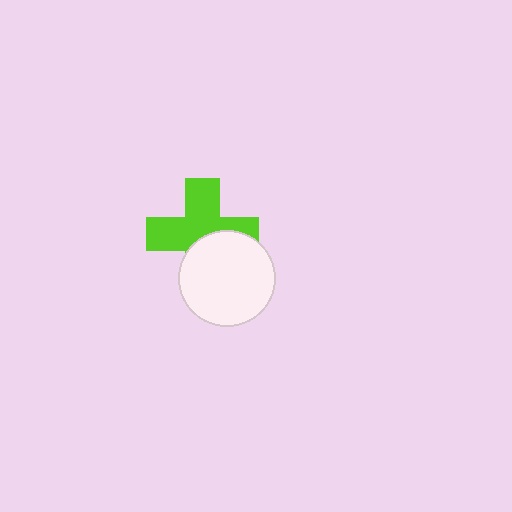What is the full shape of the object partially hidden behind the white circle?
The partially hidden object is a lime cross.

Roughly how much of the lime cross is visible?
About half of it is visible (roughly 61%).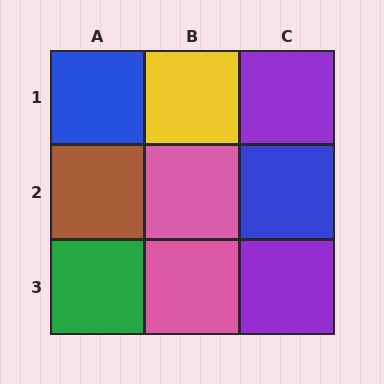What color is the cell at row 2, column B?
Pink.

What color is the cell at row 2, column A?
Brown.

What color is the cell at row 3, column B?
Pink.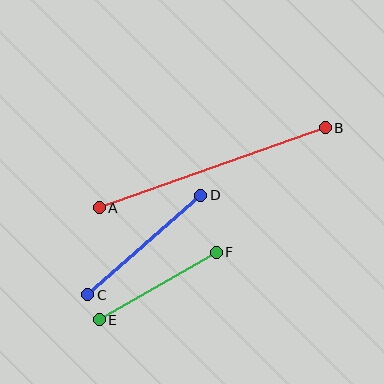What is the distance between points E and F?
The distance is approximately 135 pixels.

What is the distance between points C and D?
The distance is approximately 151 pixels.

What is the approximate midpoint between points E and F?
The midpoint is at approximately (158, 286) pixels.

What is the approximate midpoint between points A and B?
The midpoint is at approximately (212, 168) pixels.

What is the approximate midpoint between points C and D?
The midpoint is at approximately (144, 245) pixels.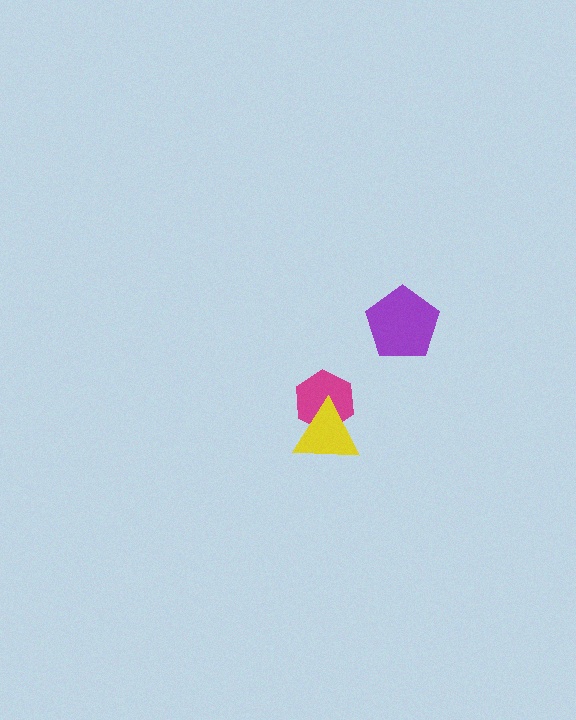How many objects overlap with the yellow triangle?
1 object overlaps with the yellow triangle.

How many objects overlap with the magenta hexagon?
1 object overlaps with the magenta hexagon.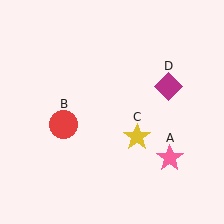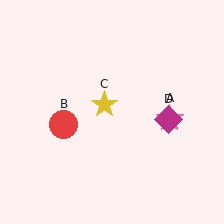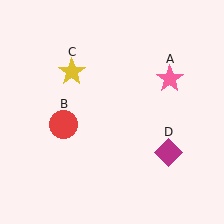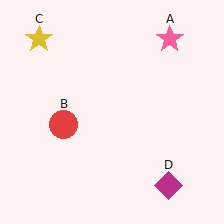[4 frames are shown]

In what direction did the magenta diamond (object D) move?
The magenta diamond (object D) moved down.